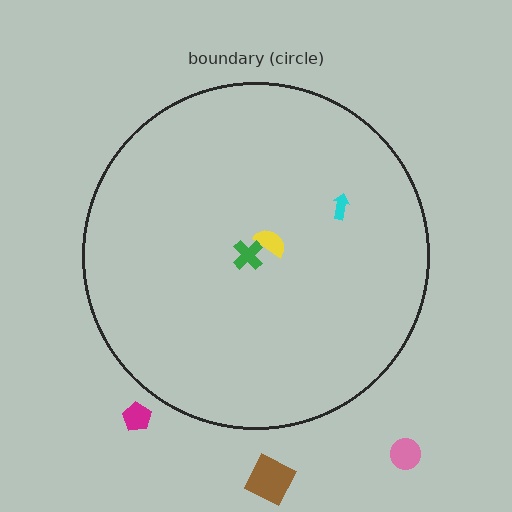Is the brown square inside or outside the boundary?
Outside.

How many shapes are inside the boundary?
3 inside, 3 outside.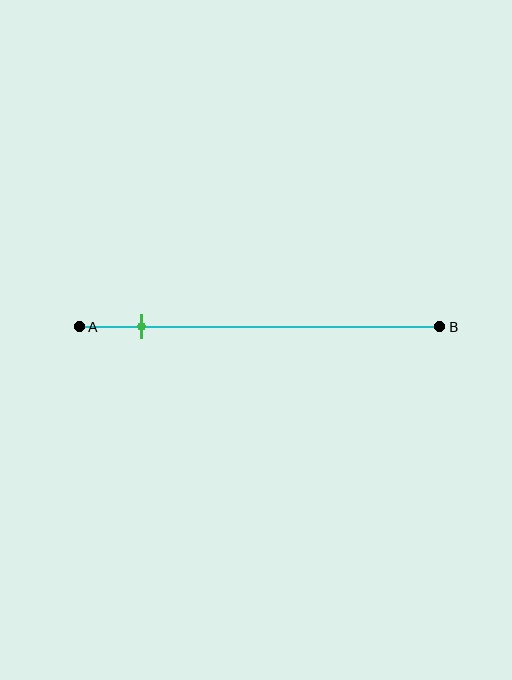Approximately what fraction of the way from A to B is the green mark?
The green mark is approximately 15% of the way from A to B.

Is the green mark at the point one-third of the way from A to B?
No, the mark is at about 15% from A, not at the 33% one-third point.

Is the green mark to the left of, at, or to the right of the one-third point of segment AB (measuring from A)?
The green mark is to the left of the one-third point of segment AB.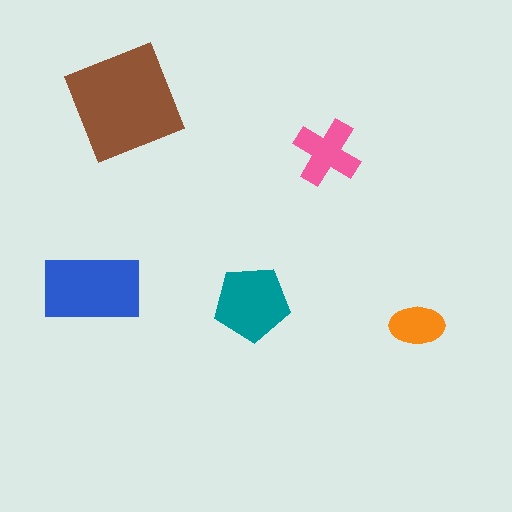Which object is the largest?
The brown square.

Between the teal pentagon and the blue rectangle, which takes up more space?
The blue rectangle.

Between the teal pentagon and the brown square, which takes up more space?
The brown square.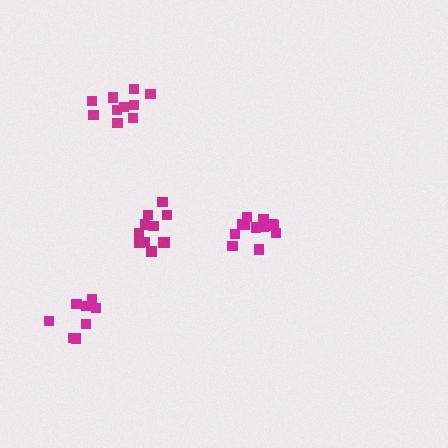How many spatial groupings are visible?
There are 4 spatial groupings.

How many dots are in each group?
Group 1: 11 dots, Group 2: 10 dots, Group 3: 8 dots, Group 4: 12 dots (41 total).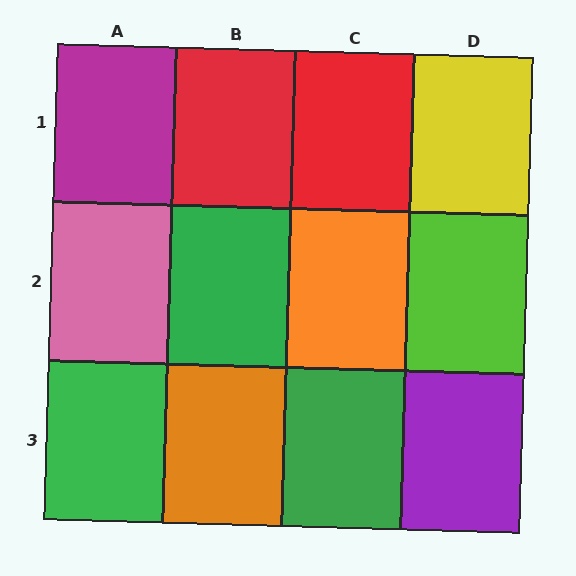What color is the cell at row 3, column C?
Green.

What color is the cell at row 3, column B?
Orange.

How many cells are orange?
2 cells are orange.